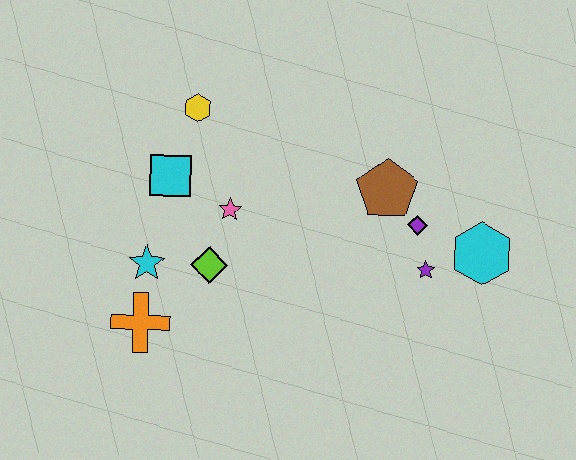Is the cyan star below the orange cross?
No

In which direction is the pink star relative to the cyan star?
The pink star is to the right of the cyan star.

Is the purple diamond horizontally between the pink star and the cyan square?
No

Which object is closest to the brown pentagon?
The purple diamond is closest to the brown pentagon.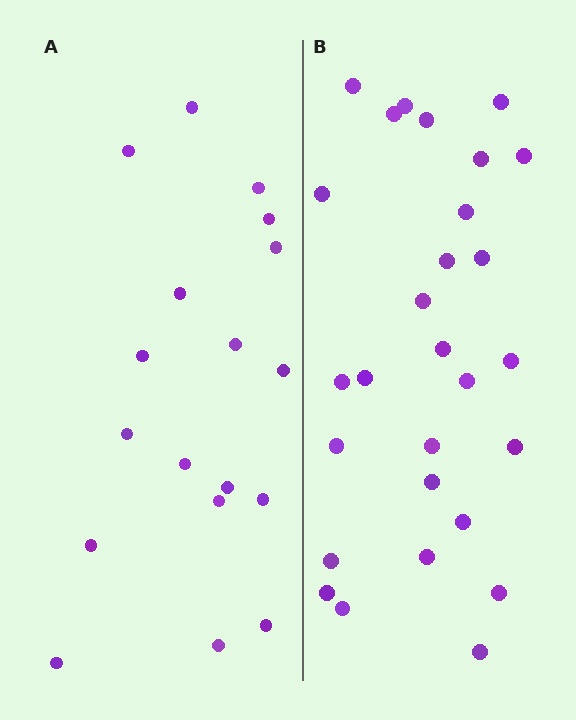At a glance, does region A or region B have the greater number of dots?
Region B (the right region) has more dots.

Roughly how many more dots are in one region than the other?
Region B has roughly 10 or so more dots than region A.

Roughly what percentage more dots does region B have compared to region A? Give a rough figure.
About 55% more.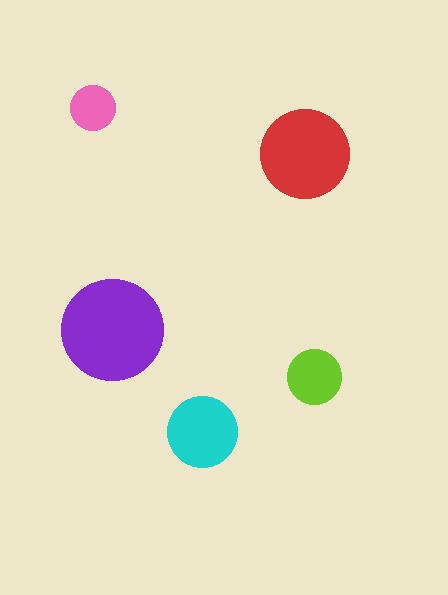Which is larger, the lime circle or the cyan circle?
The cyan one.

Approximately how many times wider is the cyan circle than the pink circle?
About 1.5 times wider.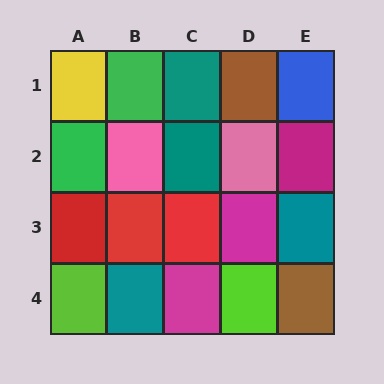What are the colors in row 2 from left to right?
Green, pink, teal, pink, magenta.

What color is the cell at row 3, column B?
Red.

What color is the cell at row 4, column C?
Magenta.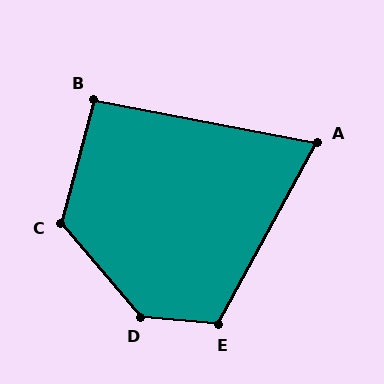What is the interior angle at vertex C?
Approximately 124 degrees (obtuse).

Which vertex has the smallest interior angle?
A, at approximately 72 degrees.